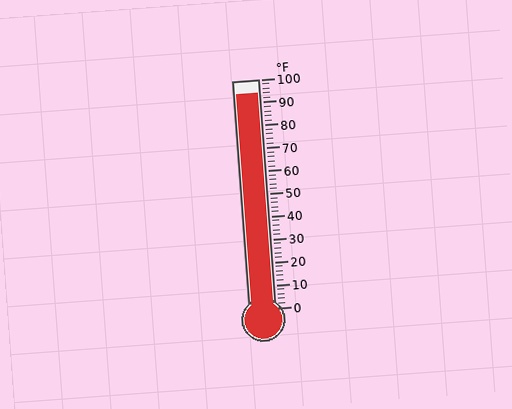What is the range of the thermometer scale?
The thermometer scale ranges from 0°F to 100°F.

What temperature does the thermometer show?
The thermometer shows approximately 94°F.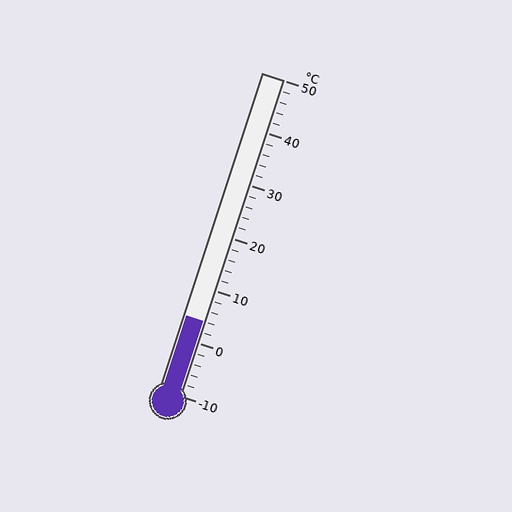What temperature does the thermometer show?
The thermometer shows approximately 4°C.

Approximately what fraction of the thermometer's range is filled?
The thermometer is filled to approximately 25% of its range.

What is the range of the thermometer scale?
The thermometer scale ranges from -10°C to 50°C.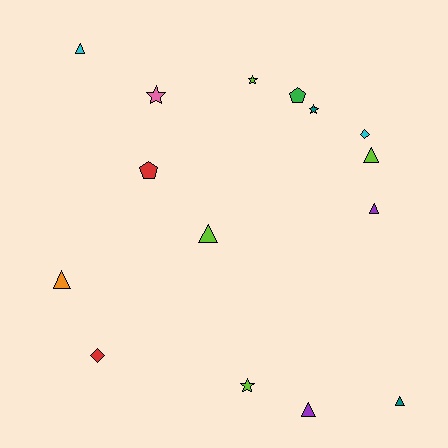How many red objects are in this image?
There are 2 red objects.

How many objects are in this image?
There are 15 objects.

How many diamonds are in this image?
There are 2 diamonds.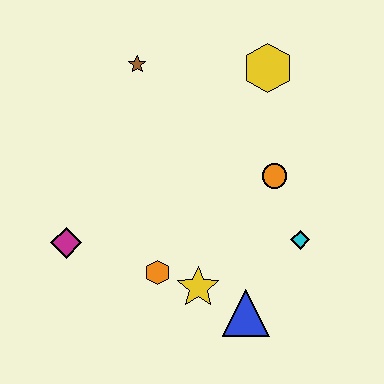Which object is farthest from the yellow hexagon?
The magenta diamond is farthest from the yellow hexagon.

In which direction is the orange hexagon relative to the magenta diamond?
The orange hexagon is to the right of the magenta diamond.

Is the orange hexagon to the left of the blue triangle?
Yes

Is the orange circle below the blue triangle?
No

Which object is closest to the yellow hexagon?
The orange circle is closest to the yellow hexagon.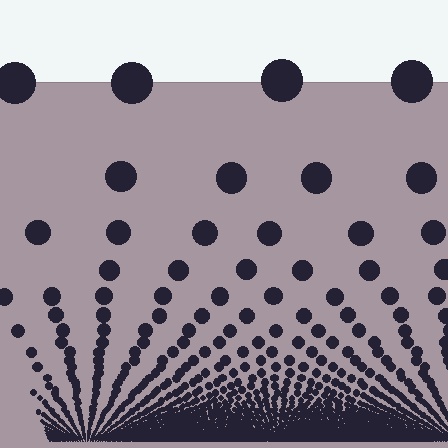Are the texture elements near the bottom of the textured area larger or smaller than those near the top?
Smaller. The gradient is inverted — elements near the bottom are smaller and denser.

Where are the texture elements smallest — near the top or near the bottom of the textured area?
Near the bottom.